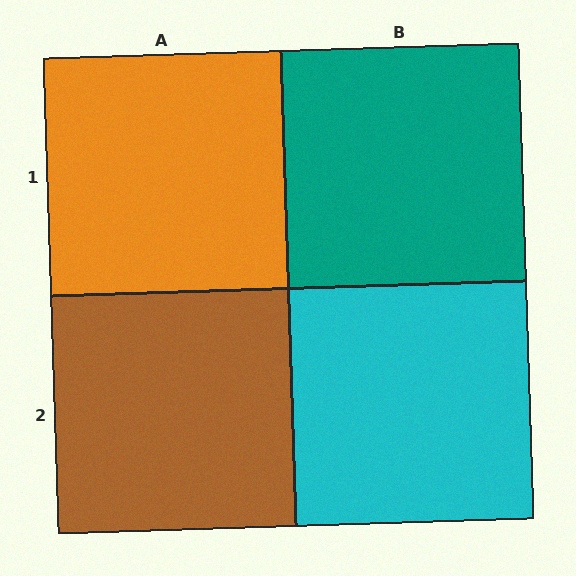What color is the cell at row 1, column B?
Teal.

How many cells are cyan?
1 cell is cyan.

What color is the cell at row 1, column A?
Orange.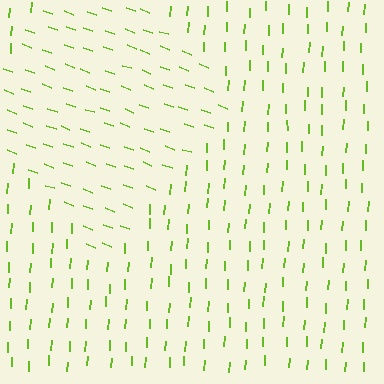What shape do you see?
I see a diamond.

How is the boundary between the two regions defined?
The boundary is defined purely by a change in line orientation (approximately 73 degrees difference). All lines are the same color and thickness.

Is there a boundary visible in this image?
Yes, there is a texture boundary formed by a change in line orientation.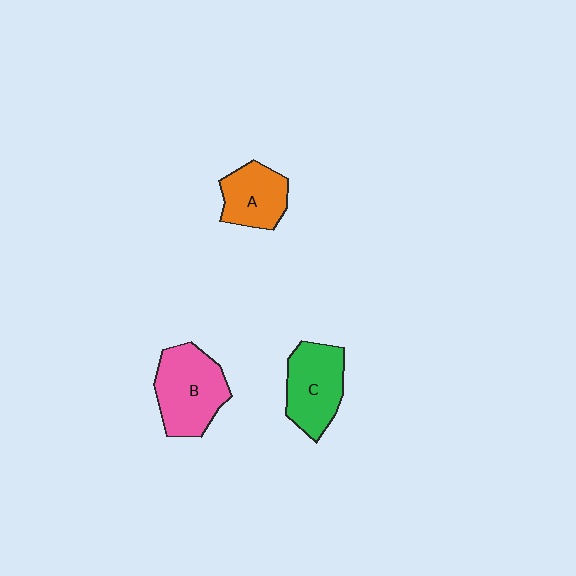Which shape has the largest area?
Shape B (pink).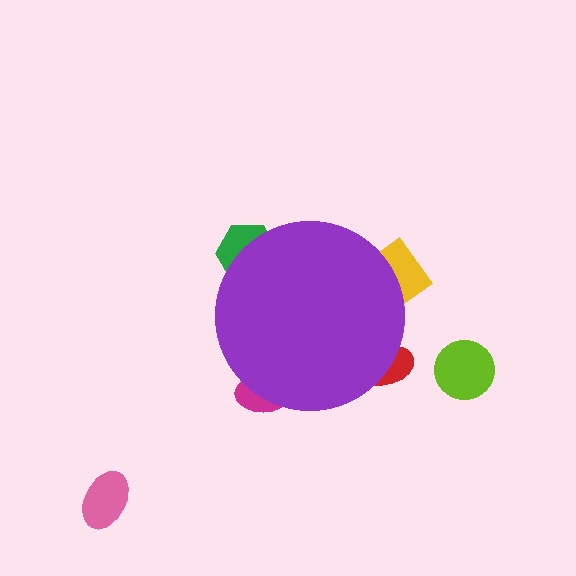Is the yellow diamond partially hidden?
Yes, the yellow diamond is partially hidden behind the purple circle.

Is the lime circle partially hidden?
No, the lime circle is fully visible.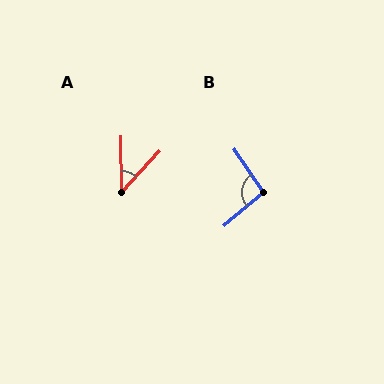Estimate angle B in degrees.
Approximately 96 degrees.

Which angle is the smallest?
A, at approximately 44 degrees.